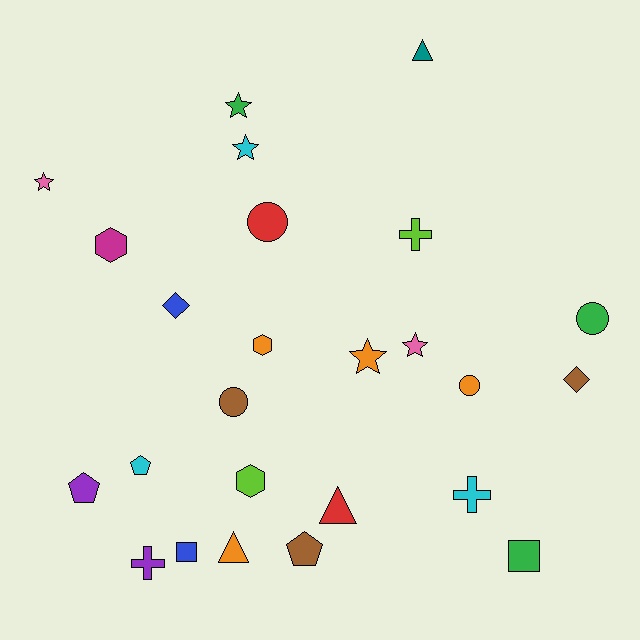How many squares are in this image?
There are 2 squares.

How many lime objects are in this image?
There are 2 lime objects.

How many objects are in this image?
There are 25 objects.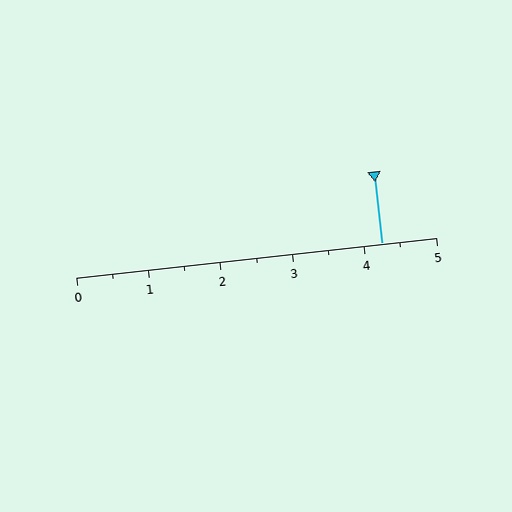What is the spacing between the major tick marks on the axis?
The major ticks are spaced 1 apart.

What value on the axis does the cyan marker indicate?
The marker indicates approximately 4.2.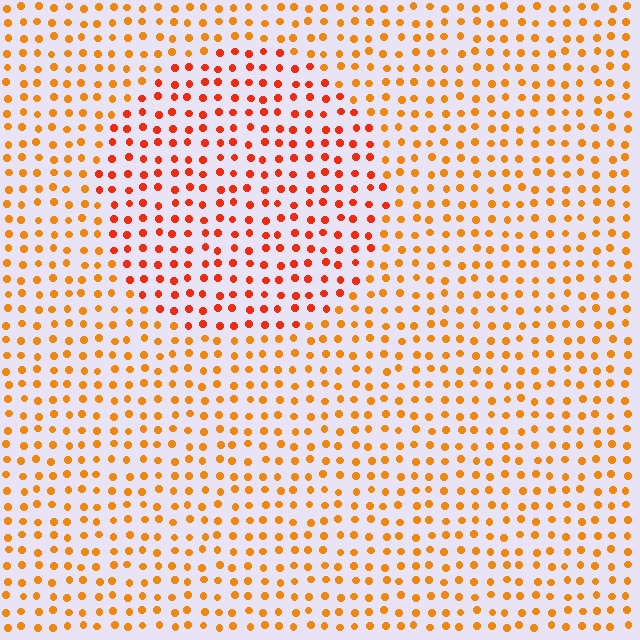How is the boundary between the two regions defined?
The boundary is defined purely by a slight shift in hue (about 25 degrees). Spacing, size, and orientation are identical on both sides.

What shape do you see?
I see a circle.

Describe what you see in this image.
The image is filled with small orange elements in a uniform arrangement. A circle-shaped region is visible where the elements are tinted to a slightly different hue, forming a subtle color boundary.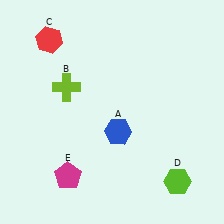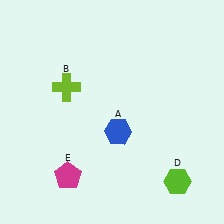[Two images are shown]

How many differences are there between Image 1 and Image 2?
There is 1 difference between the two images.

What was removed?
The red hexagon (C) was removed in Image 2.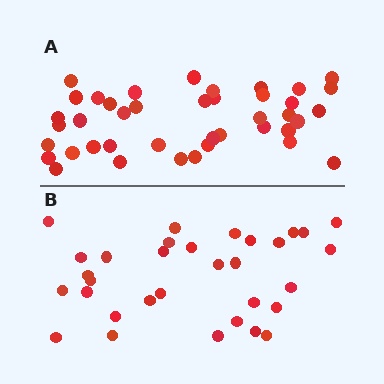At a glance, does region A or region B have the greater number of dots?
Region A (the top region) has more dots.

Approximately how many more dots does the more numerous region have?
Region A has roughly 8 or so more dots than region B.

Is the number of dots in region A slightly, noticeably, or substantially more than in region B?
Region A has noticeably more, but not dramatically so. The ratio is roughly 1.3 to 1.